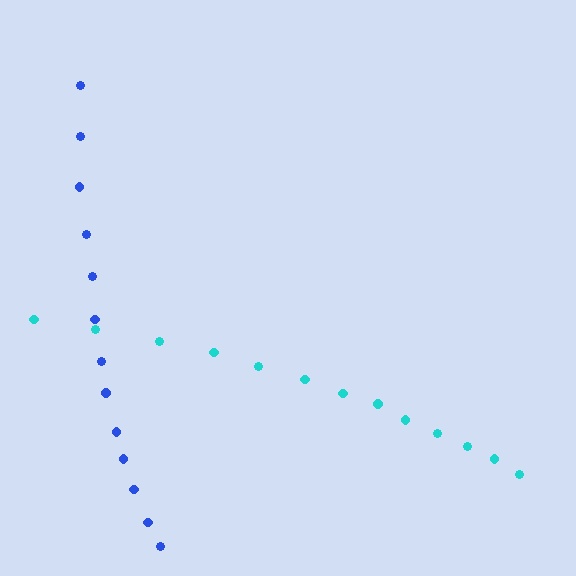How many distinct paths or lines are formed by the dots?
There are 2 distinct paths.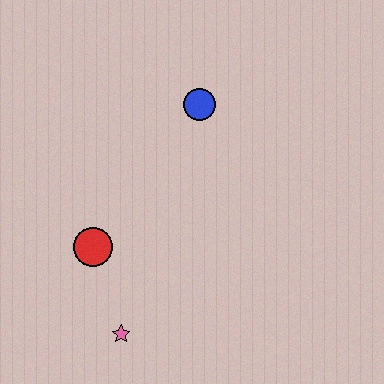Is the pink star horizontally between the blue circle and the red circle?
Yes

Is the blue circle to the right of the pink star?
Yes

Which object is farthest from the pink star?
The blue circle is farthest from the pink star.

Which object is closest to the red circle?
The pink star is closest to the red circle.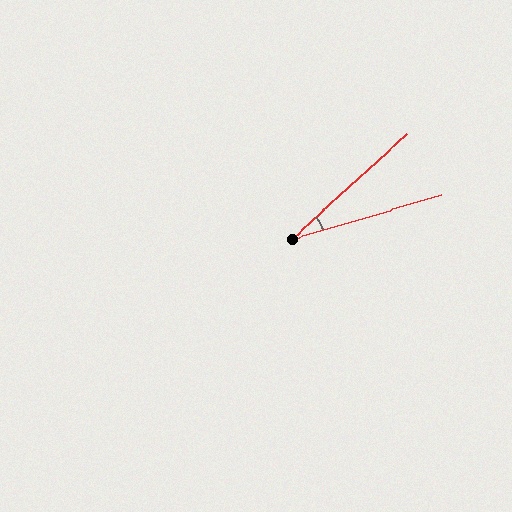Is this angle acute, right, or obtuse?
It is acute.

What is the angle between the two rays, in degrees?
Approximately 26 degrees.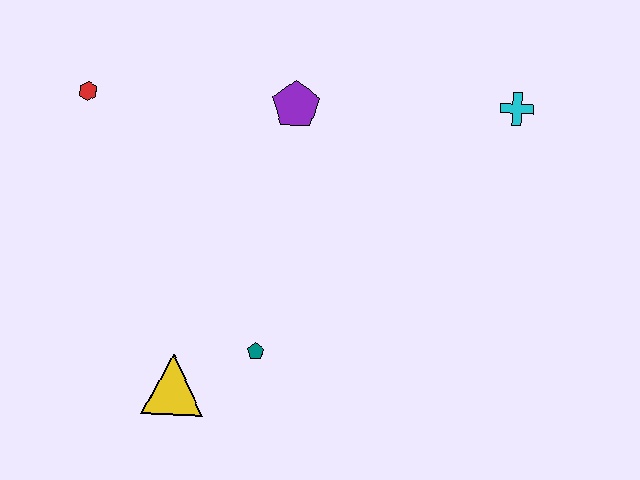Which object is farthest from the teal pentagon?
The cyan cross is farthest from the teal pentagon.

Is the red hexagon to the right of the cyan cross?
No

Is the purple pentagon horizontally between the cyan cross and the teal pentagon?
Yes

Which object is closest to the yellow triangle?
The teal pentagon is closest to the yellow triangle.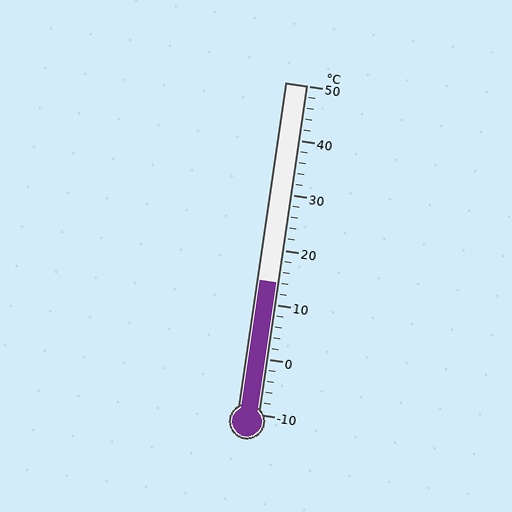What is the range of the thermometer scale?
The thermometer scale ranges from -10°C to 50°C.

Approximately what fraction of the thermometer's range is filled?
The thermometer is filled to approximately 40% of its range.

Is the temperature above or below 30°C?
The temperature is below 30°C.